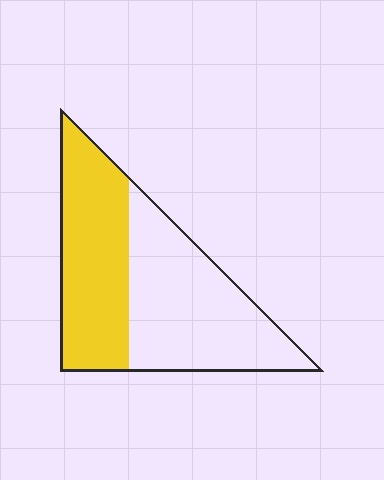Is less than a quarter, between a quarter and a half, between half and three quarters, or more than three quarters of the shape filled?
Between a quarter and a half.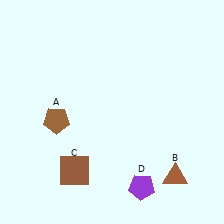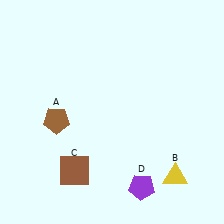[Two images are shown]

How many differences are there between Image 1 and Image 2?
There is 1 difference between the two images.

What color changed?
The triangle (B) changed from brown in Image 1 to yellow in Image 2.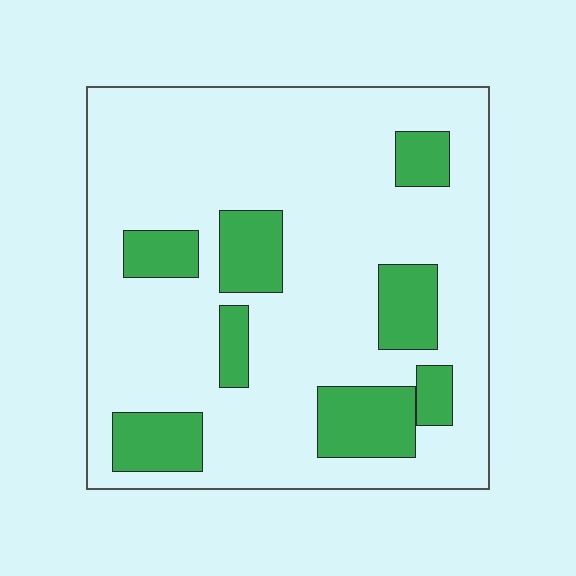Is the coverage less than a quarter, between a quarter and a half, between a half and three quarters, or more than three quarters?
Less than a quarter.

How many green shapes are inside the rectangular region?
8.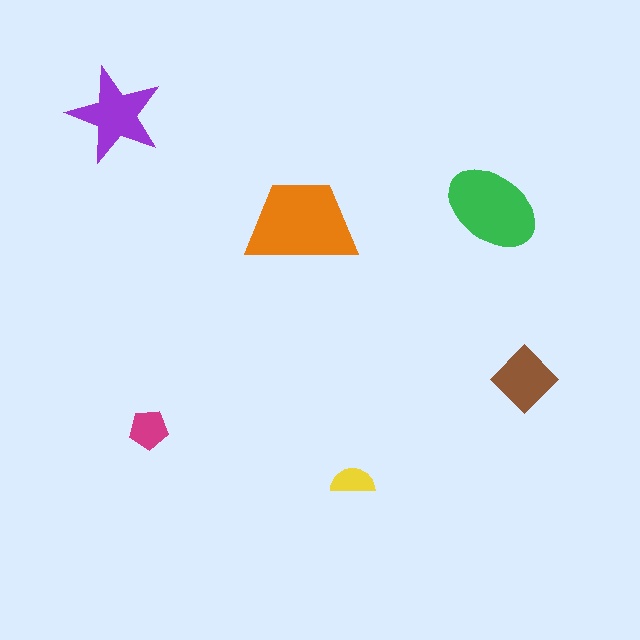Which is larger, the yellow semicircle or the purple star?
The purple star.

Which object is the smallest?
The yellow semicircle.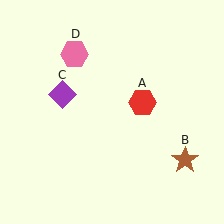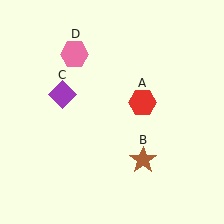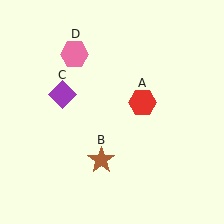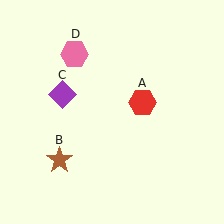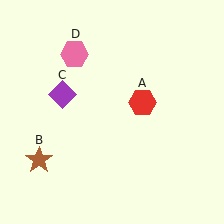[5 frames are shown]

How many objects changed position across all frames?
1 object changed position: brown star (object B).